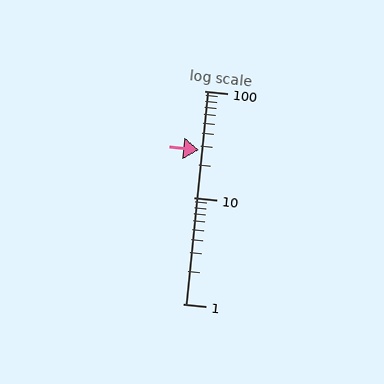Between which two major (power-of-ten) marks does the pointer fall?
The pointer is between 10 and 100.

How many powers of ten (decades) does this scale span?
The scale spans 2 decades, from 1 to 100.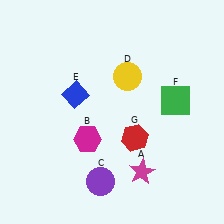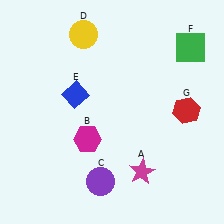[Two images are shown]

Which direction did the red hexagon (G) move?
The red hexagon (G) moved right.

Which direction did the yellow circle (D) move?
The yellow circle (D) moved left.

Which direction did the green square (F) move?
The green square (F) moved up.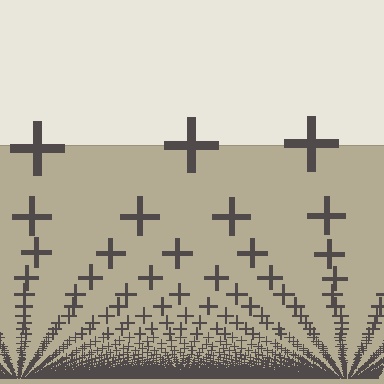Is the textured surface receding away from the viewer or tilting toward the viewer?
The surface appears to tilt toward the viewer. Texture elements get larger and sparser toward the top.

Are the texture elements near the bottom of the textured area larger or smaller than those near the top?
Smaller. The gradient is inverted — elements near the bottom are smaller and denser.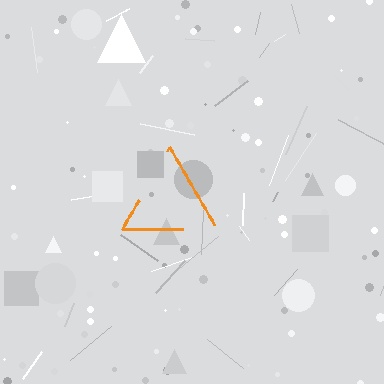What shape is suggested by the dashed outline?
The dashed outline suggests a triangle.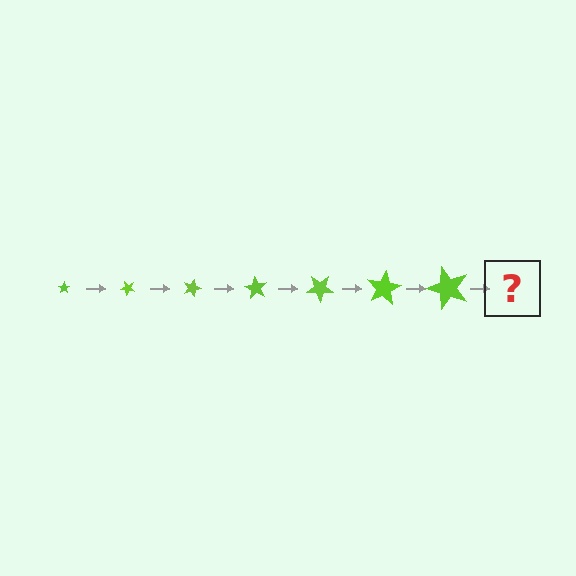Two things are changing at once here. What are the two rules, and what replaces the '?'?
The two rules are that the star grows larger each step and it rotates 45 degrees each step. The '?' should be a star, larger than the previous one and rotated 315 degrees from the start.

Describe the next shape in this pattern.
It should be a star, larger than the previous one and rotated 315 degrees from the start.